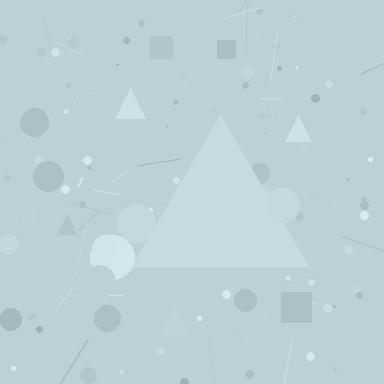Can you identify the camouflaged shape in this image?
The camouflaged shape is a triangle.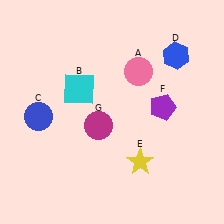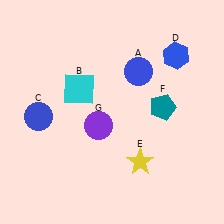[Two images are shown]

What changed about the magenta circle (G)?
In Image 1, G is magenta. In Image 2, it changed to purple.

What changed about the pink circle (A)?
In Image 1, A is pink. In Image 2, it changed to blue.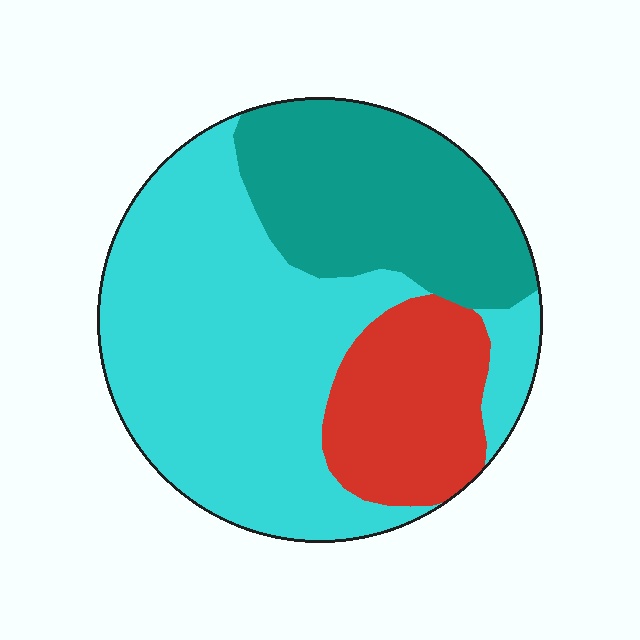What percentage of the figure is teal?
Teal takes up between a quarter and a half of the figure.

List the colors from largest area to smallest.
From largest to smallest: cyan, teal, red.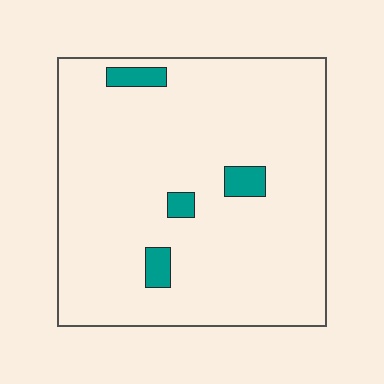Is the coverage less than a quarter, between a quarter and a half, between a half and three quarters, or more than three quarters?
Less than a quarter.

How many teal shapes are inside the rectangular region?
4.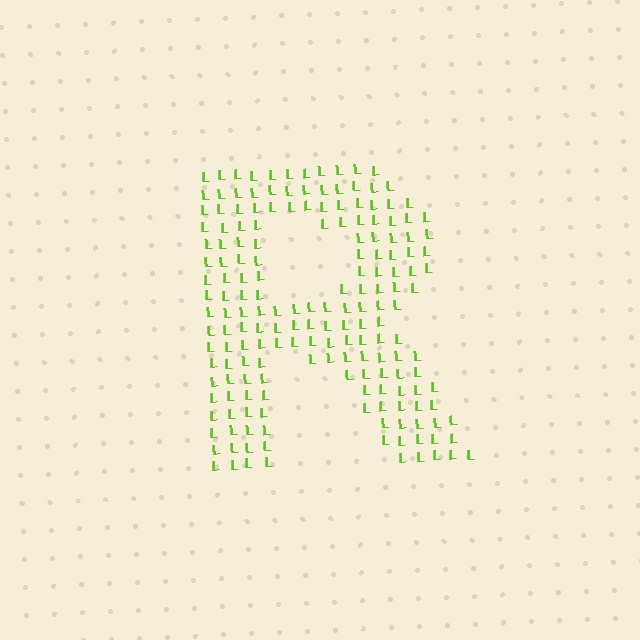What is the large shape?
The large shape is the letter R.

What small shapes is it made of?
It is made of small letter L's.